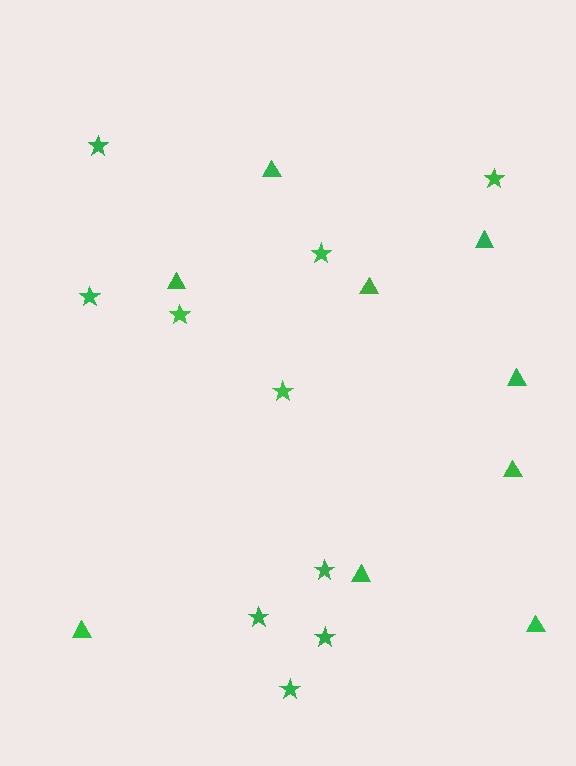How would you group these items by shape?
There are 2 groups: one group of stars (10) and one group of triangles (9).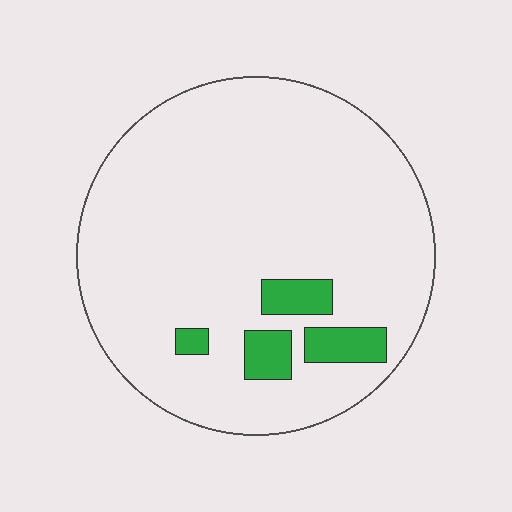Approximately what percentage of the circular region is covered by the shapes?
Approximately 10%.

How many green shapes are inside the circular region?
4.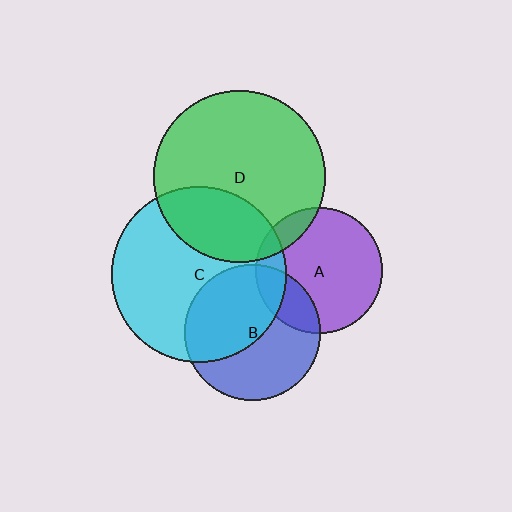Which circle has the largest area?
Circle C (cyan).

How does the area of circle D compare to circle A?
Approximately 1.9 times.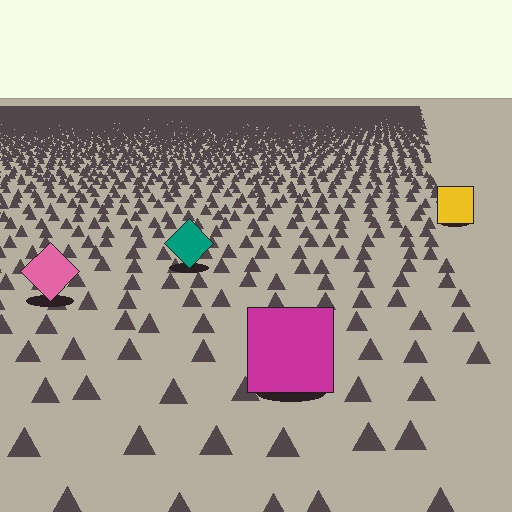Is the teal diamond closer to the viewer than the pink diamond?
No. The pink diamond is closer — you can tell from the texture gradient: the ground texture is coarser near it.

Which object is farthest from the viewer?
The yellow square is farthest from the viewer. It appears smaller and the ground texture around it is denser.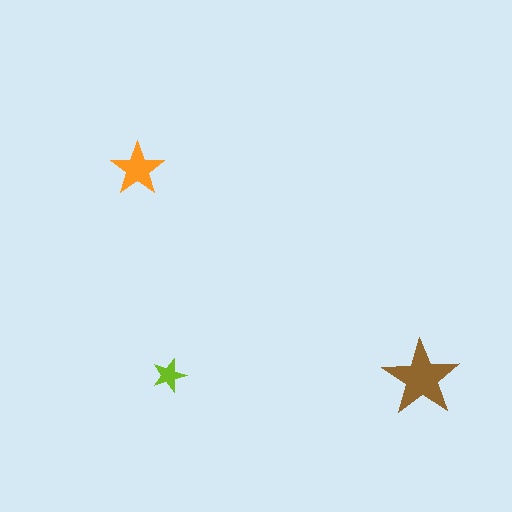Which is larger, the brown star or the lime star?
The brown one.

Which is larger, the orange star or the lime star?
The orange one.